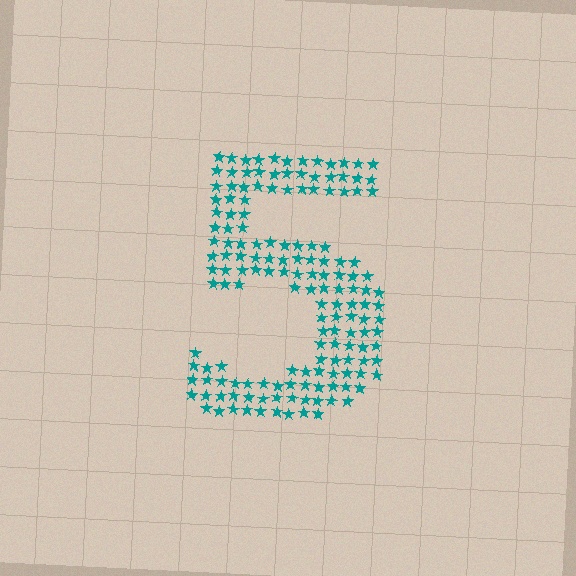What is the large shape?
The large shape is the digit 5.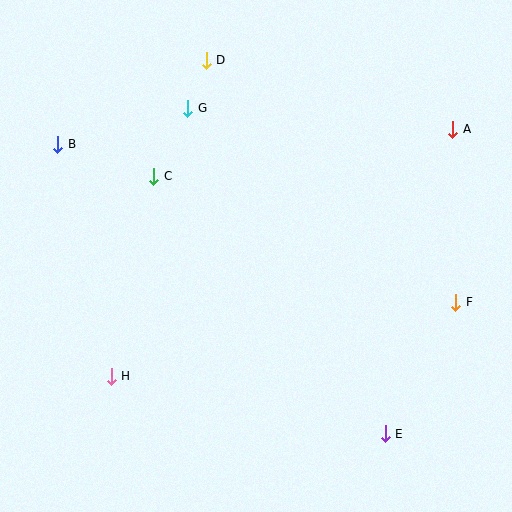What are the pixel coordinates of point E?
Point E is at (385, 434).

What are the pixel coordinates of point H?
Point H is at (111, 376).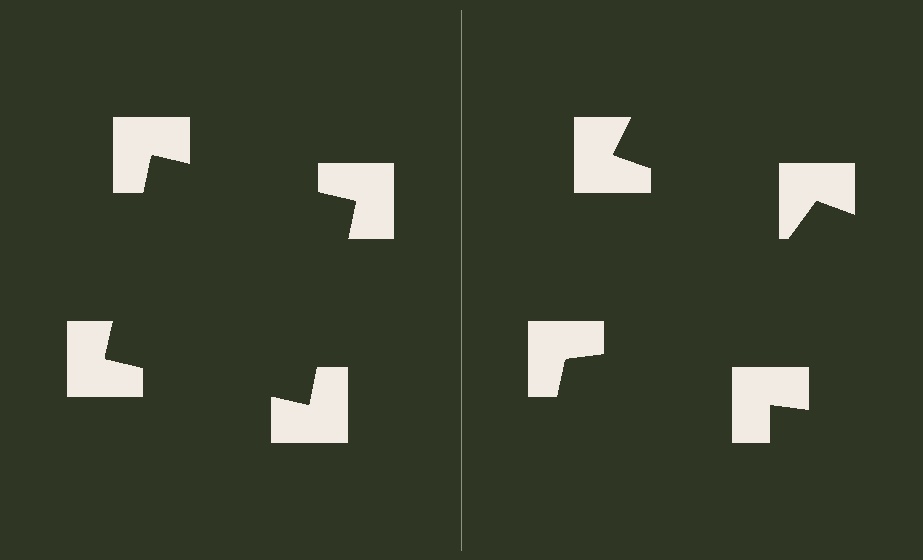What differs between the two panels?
The notched squares are positioned identically on both sides; only the wedge orientations differ. On the left they align to a square; on the right they are misaligned.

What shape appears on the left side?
An illusory square.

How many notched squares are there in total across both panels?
8 — 4 on each side.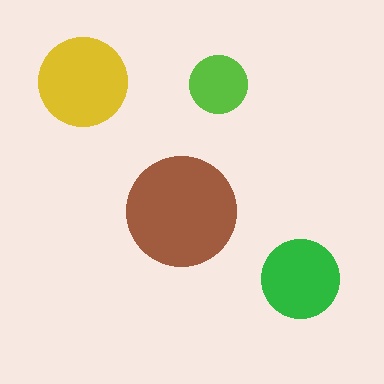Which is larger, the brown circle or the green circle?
The brown one.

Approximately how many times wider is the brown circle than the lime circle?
About 2 times wider.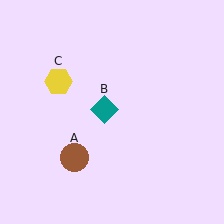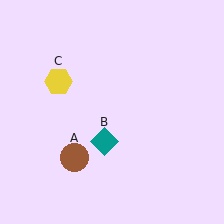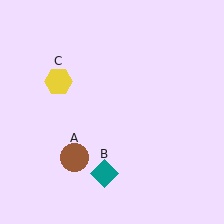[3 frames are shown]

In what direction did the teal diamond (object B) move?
The teal diamond (object B) moved down.